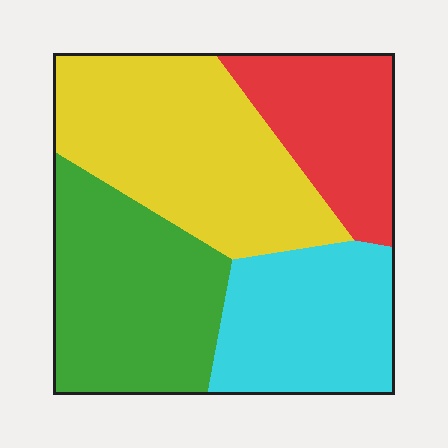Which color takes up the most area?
Yellow, at roughly 35%.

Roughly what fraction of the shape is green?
Green covers 28% of the shape.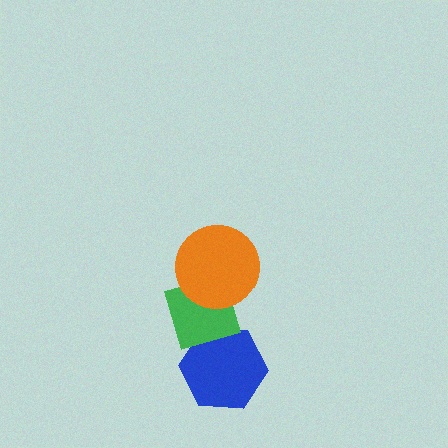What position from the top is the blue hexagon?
The blue hexagon is 3rd from the top.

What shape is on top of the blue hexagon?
The green diamond is on top of the blue hexagon.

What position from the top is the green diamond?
The green diamond is 2nd from the top.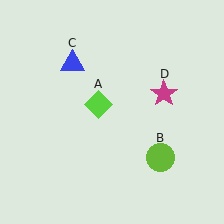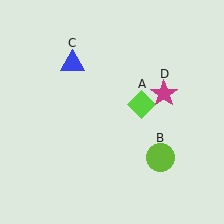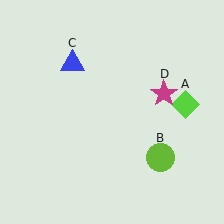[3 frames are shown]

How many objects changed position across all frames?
1 object changed position: lime diamond (object A).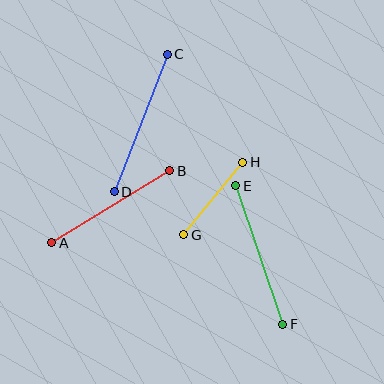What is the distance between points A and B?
The distance is approximately 138 pixels.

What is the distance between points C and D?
The distance is approximately 147 pixels.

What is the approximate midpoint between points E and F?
The midpoint is at approximately (259, 255) pixels.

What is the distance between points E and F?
The distance is approximately 146 pixels.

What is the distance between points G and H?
The distance is approximately 93 pixels.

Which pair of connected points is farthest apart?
Points C and D are farthest apart.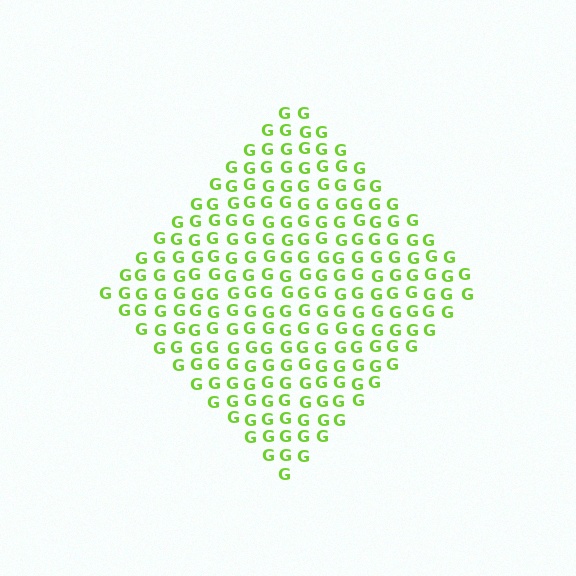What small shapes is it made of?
It is made of small letter G's.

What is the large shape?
The large shape is a diamond.